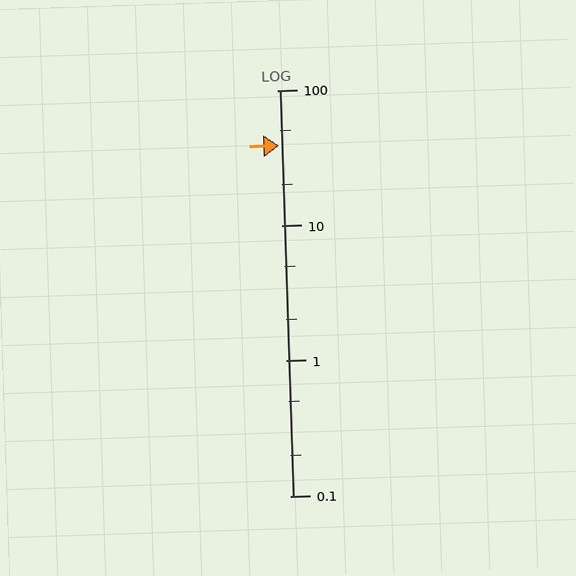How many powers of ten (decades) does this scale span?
The scale spans 3 decades, from 0.1 to 100.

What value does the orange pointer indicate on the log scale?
The pointer indicates approximately 39.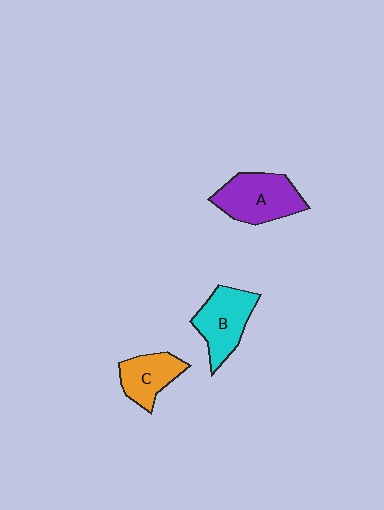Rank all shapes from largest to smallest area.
From largest to smallest: A (purple), B (cyan), C (orange).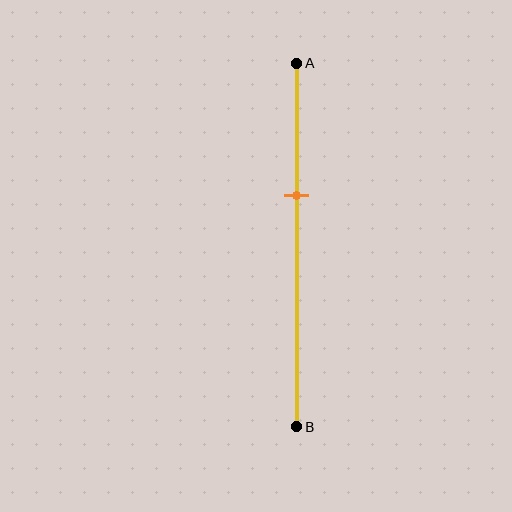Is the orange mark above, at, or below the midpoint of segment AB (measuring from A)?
The orange mark is above the midpoint of segment AB.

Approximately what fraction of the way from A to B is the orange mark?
The orange mark is approximately 35% of the way from A to B.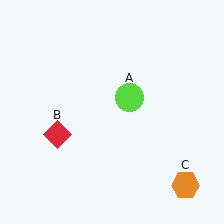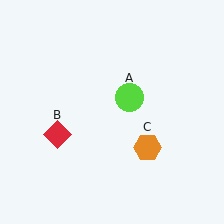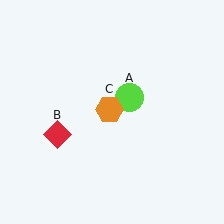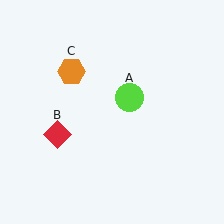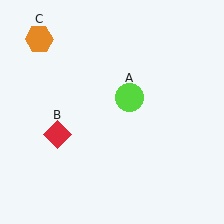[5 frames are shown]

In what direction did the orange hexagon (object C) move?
The orange hexagon (object C) moved up and to the left.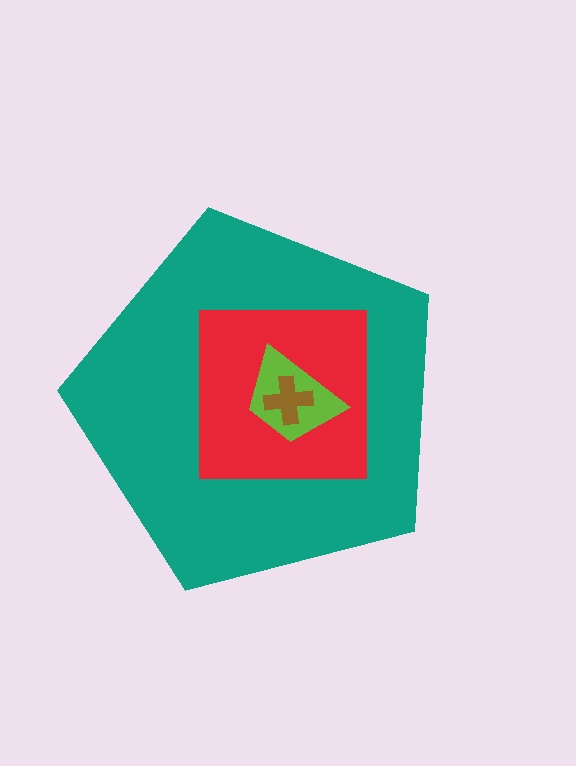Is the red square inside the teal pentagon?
Yes.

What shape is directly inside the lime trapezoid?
The brown cross.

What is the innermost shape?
The brown cross.